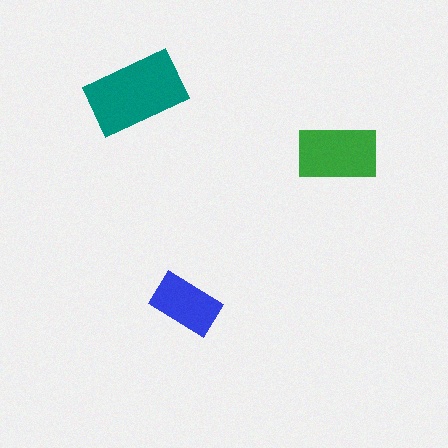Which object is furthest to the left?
The teal rectangle is leftmost.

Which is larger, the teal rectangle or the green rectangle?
The teal one.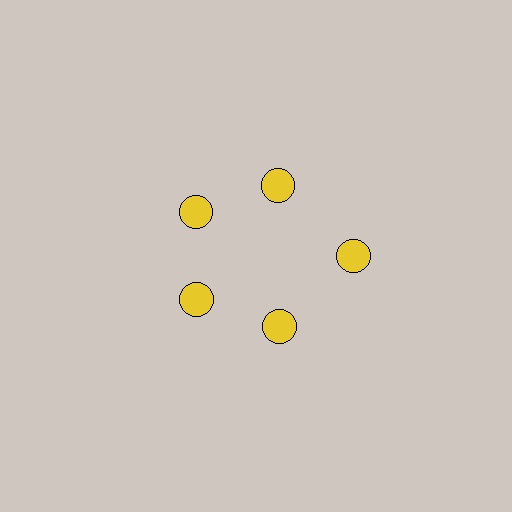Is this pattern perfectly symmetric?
No. The 5 yellow circles are arranged in a ring, but one element near the 3 o'clock position is pushed outward from the center, breaking the 5-fold rotational symmetry.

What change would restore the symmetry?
The symmetry would be restored by moving it inward, back onto the ring so that all 5 circles sit at equal angles and equal distance from the center.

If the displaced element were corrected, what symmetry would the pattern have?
It would have 5-fold rotational symmetry — the pattern would map onto itself every 72 degrees.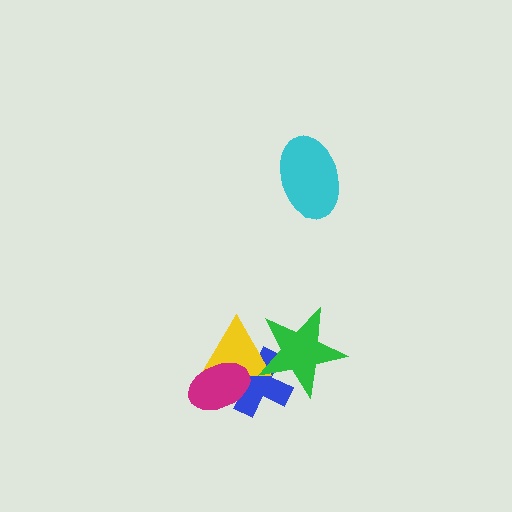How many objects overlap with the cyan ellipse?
0 objects overlap with the cyan ellipse.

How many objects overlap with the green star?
2 objects overlap with the green star.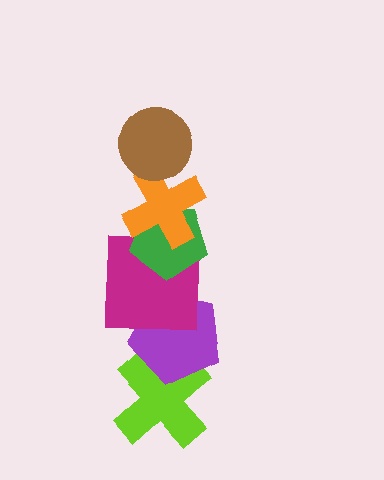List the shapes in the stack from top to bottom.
From top to bottom: the brown circle, the orange cross, the green pentagon, the magenta square, the purple pentagon, the lime cross.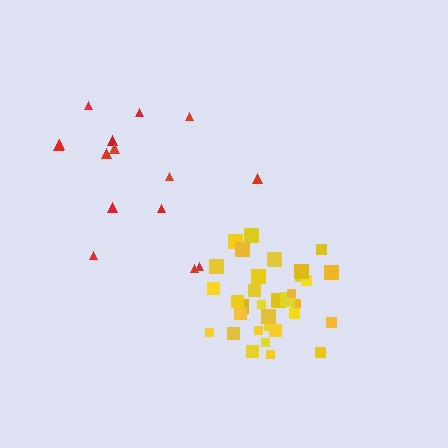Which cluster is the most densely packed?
Yellow.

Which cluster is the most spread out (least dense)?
Red.